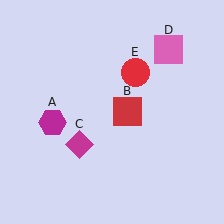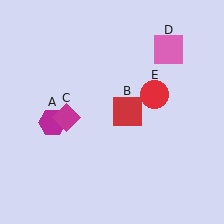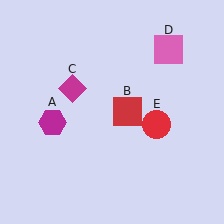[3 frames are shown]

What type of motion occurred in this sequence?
The magenta diamond (object C), red circle (object E) rotated clockwise around the center of the scene.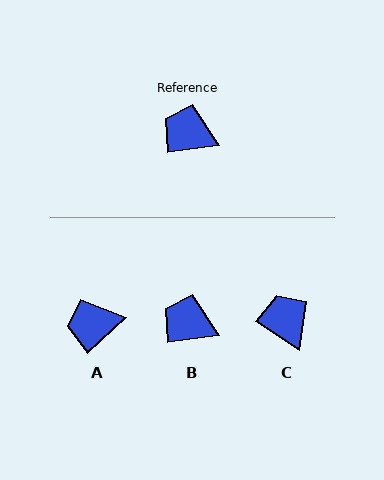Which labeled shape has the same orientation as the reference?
B.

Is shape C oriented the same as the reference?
No, it is off by about 41 degrees.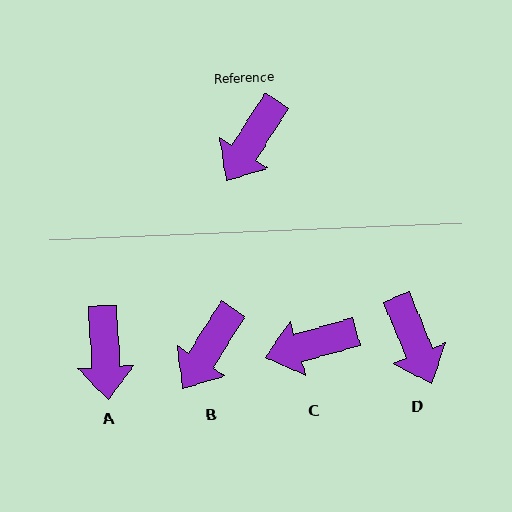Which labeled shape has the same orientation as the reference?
B.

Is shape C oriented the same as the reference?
No, it is off by about 42 degrees.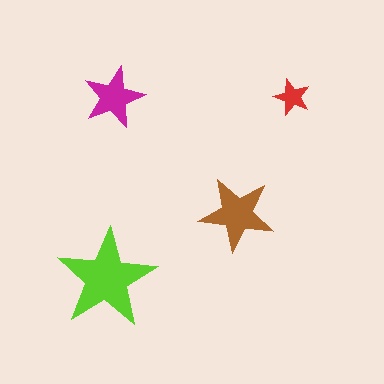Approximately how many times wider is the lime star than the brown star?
About 1.5 times wider.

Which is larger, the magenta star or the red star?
The magenta one.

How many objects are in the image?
There are 4 objects in the image.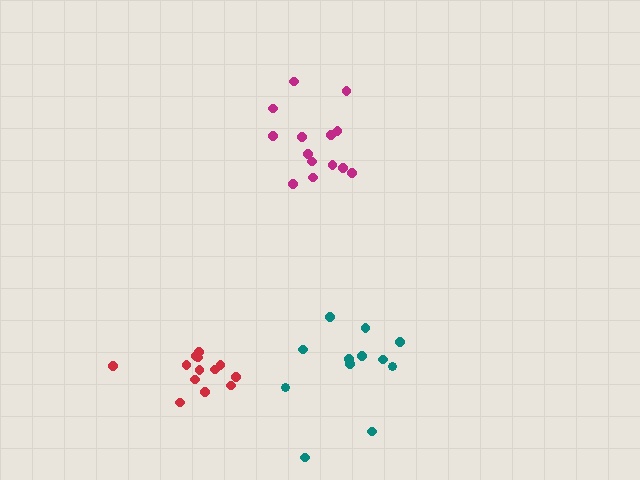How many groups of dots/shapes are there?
There are 3 groups.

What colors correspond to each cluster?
The clusters are colored: red, teal, magenta.